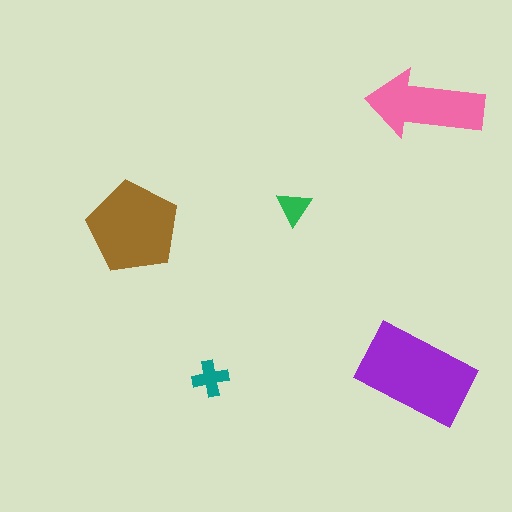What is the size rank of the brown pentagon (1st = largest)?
2nd.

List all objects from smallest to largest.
The green triangle, the teal cross, the pink arrow, the brown pentagon, the purple rectangle.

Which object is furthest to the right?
The pink arrow is rightmost.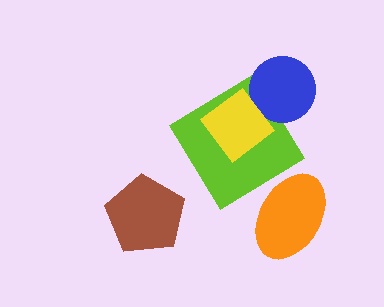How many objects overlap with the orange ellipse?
0 objects overlap with the orange ellipse.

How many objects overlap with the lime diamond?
2 objects overlap with the lime diamond.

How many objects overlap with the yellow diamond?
1 object overlaps with the yellow diamond.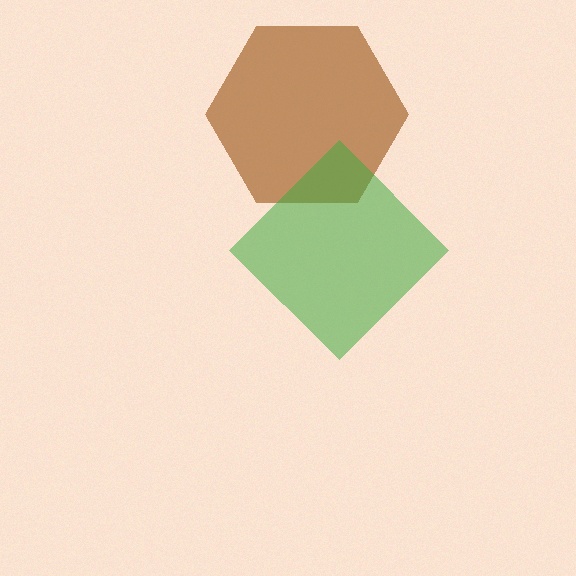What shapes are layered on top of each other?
The layered shapes are: a brown hexagon, a green diamond.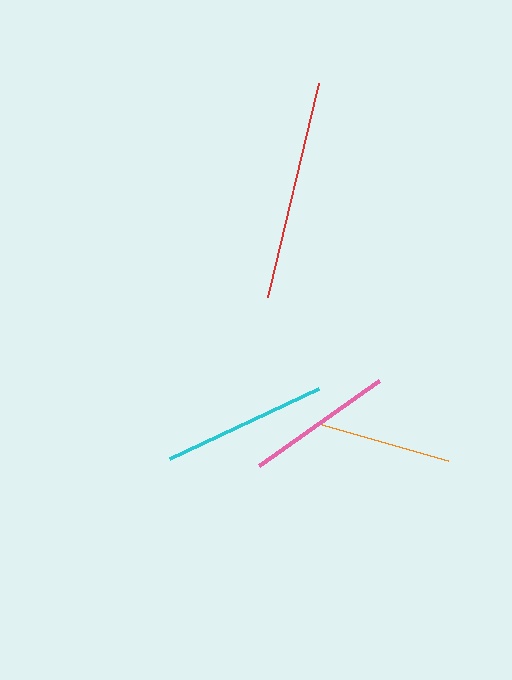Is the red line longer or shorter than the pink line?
The red line is longer than the pink line.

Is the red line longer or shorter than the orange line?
The red line is longer than the orange line.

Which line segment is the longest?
The red line is the longest at approximately 220 pixels.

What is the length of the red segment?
The red segment is approximately 220 pixels long.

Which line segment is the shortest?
The orange line is the shortest at approximately 136 pixels.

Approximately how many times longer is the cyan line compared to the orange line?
The cyan line is approximately 1.2 times the length of the orange line.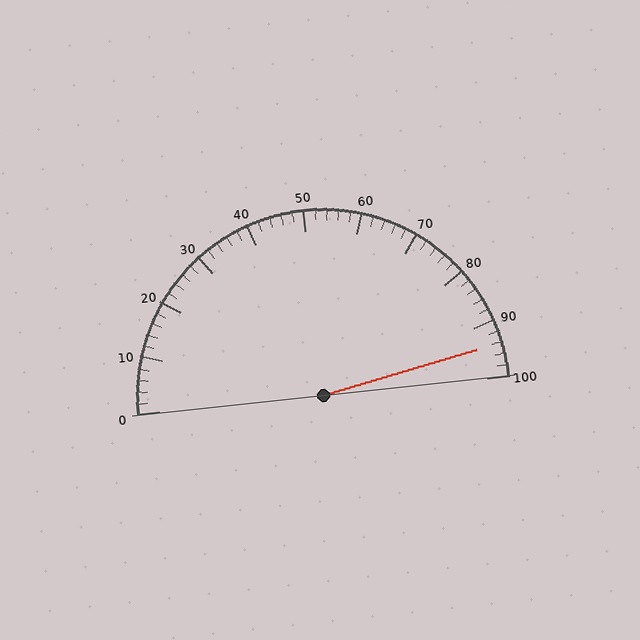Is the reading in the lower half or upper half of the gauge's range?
The reading is in the upper half of the range (0 to 100).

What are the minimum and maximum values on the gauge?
The gauge ranges from 0 to 100.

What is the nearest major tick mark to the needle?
The nearest major tick mark is 90.